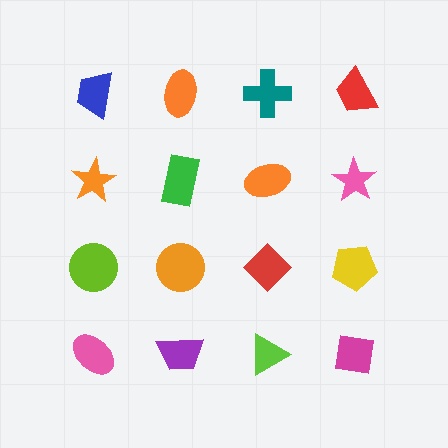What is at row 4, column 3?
A lime triangle.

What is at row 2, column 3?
An orange ellipse.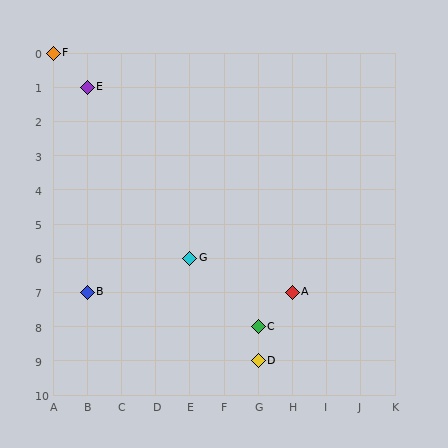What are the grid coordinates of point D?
Point D is at grid coordinates (G, 9).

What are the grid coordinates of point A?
Point A is at grid coordinates (H, 7).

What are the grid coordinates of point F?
Point F is at grid coordinates (A, 0).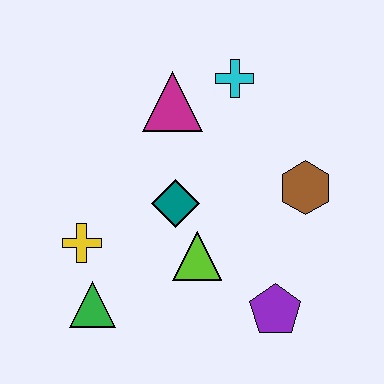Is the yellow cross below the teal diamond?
Yes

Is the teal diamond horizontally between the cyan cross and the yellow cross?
Yes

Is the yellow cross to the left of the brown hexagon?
Yes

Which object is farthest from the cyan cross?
The green triangle is farthest from the cyan cross.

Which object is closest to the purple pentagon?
The lime triangle is closest to the purple pentagon.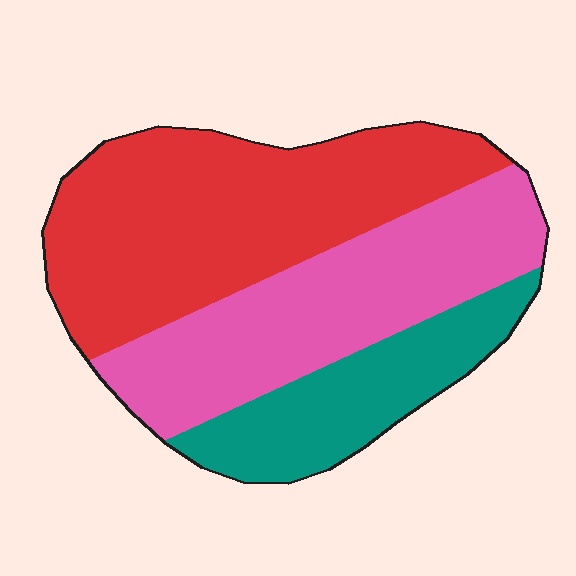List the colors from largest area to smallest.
From largest to smallest: red, pink, teal.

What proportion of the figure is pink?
Pink covers around 35% of the figure.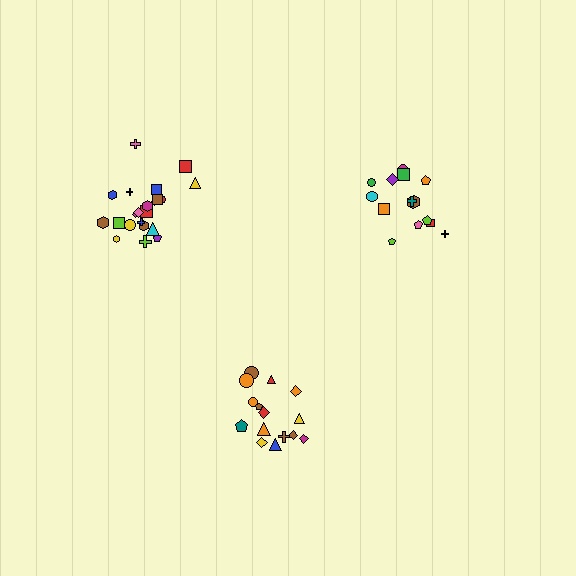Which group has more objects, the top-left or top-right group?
The top-left group.